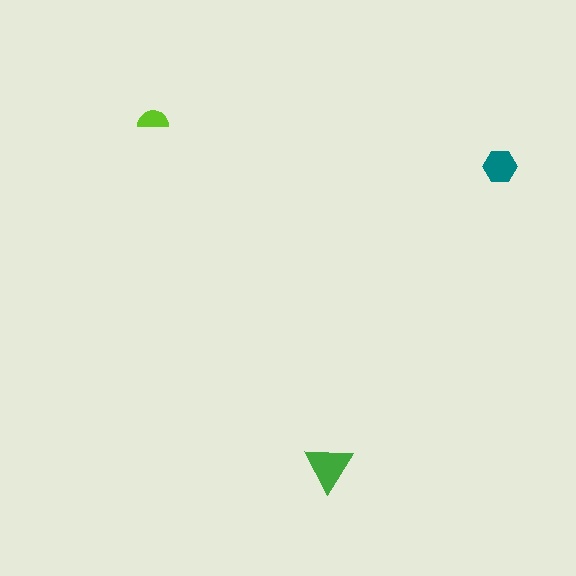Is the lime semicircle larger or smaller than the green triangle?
Smaller.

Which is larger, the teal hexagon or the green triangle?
The green triangle.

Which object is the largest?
The green triangle.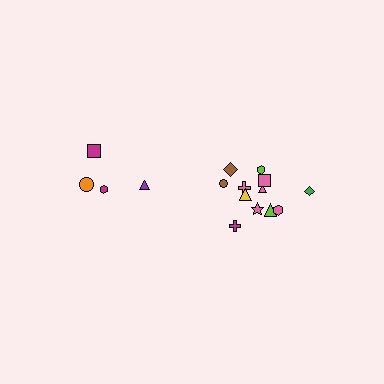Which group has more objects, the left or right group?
The right group.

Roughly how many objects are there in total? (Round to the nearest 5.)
Roughly 15 objects in total.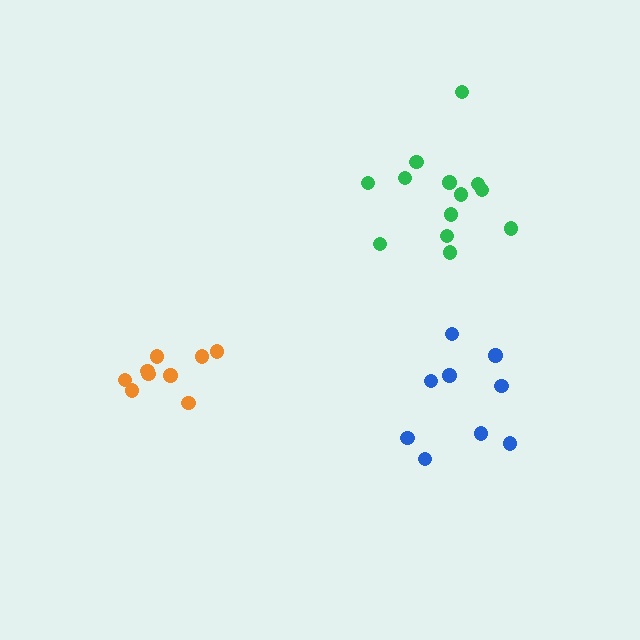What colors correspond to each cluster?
The clusters are colored: blue, green, orange.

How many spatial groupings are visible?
There are 3 spatial groupings.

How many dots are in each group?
Group 1: 9 dots, Group 2: 13 dots, Group 3: 9 dots (31 total).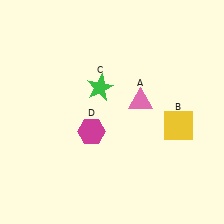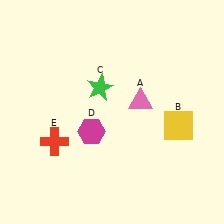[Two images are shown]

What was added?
A red cross (E) was added in Image 2.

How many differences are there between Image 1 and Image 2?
There is 1 difference between the two images.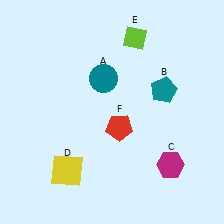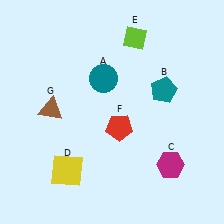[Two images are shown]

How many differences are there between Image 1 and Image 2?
There is 1 difference between the two images.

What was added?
A brown triangle (G) was added in Image 2.